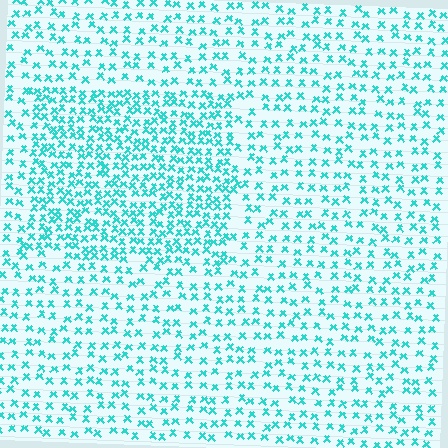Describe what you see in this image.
The image contains small cyan elements arranged at two different densities. A rectangle-shaped region is visible where the elements are more densely packed than the surrounding area.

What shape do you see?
I see a rectangle.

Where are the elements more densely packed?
The elements are more densely packed inside the rectangle boundary.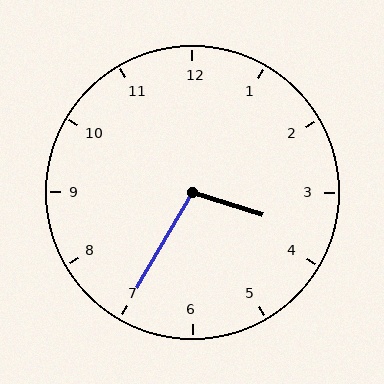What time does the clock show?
3:35.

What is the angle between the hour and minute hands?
Approximately 102 degrees.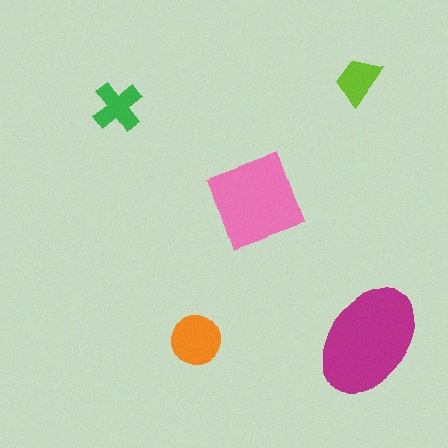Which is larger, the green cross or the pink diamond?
The pink diamond.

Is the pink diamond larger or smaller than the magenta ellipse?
Smaller.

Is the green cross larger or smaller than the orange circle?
Smaller.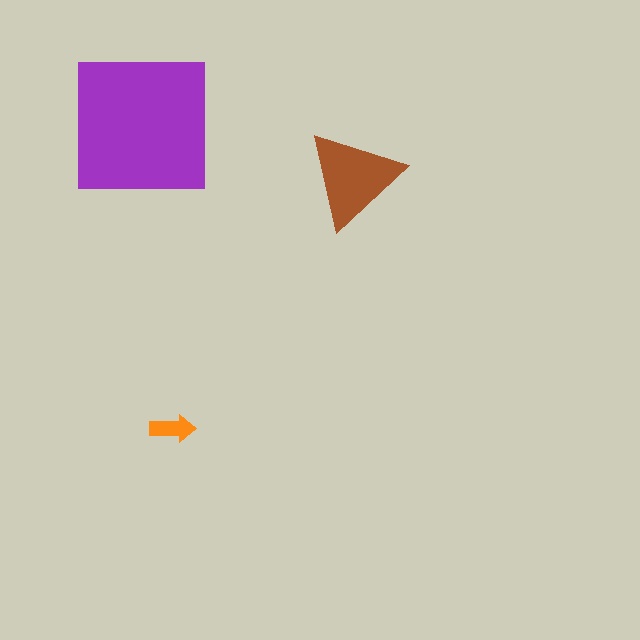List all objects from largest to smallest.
The purple square, the brown triangle, the orange arrow.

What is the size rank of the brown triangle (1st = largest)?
2nd.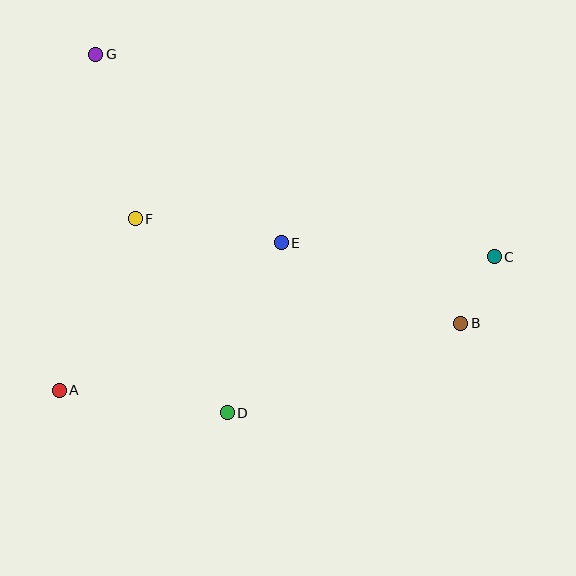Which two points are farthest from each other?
Points A and C are farthest from each other.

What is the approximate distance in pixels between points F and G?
The distance between F and G is approximately 169 pixels.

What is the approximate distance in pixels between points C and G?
The distance between C and G is approximately 447 pixels.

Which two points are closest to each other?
Points B and C are closest to each other.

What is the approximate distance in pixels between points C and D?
The distance between C and D is approximately 309 pixels.